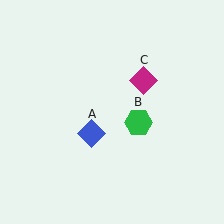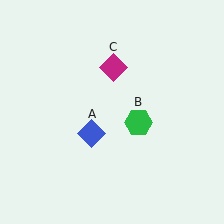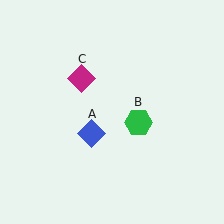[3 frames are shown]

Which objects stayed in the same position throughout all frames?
Blue diamond (object A) and green hexagon (object B) remained stationary.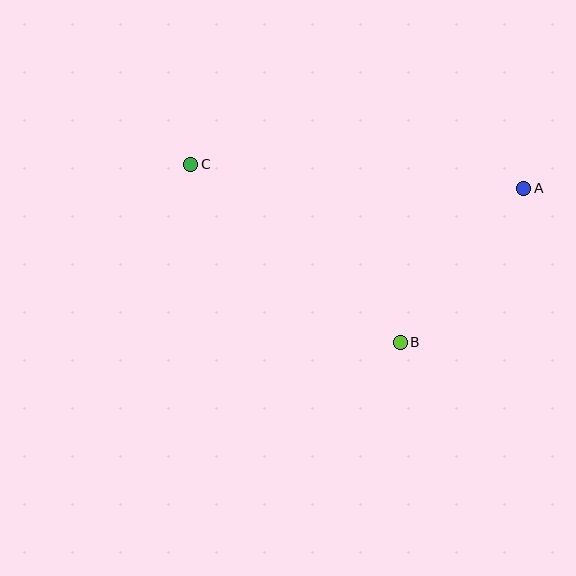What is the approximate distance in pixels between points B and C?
The distance between B and C is approximately 275 pixels.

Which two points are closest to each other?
Points A and B are closest to each other.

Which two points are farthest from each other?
Points A and C are farthest from each other.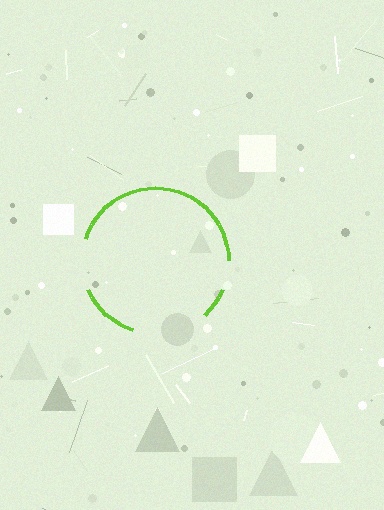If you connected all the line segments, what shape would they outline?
They would outline a circle.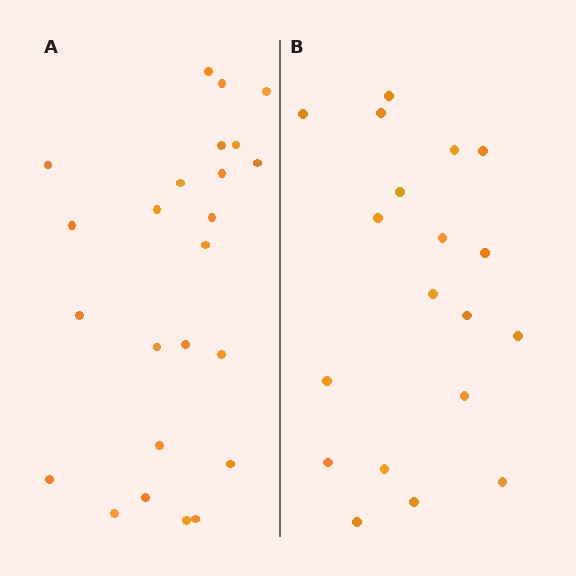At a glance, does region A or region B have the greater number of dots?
Region A (the left region) has more dots.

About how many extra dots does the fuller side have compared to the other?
Region A has about 5 more dots than region B.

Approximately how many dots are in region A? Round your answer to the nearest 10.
About 20 dots. (The exact count is 24, which rounds to 20.)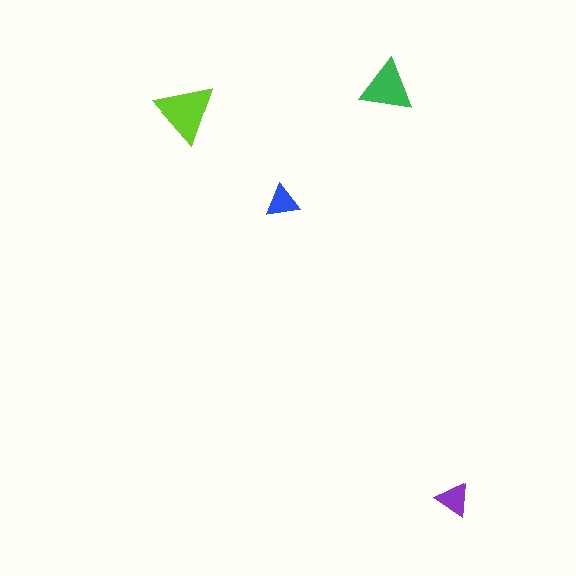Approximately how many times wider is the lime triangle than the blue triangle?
About 2 times wider.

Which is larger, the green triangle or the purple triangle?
The green one.